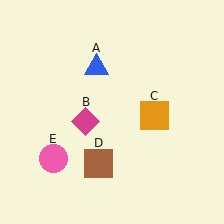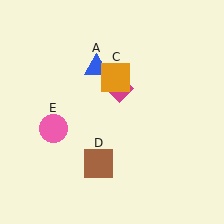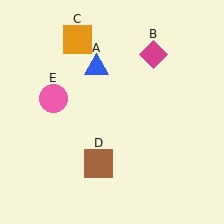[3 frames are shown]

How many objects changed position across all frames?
3 objects changed position: magenta diamond (object B), orange square (object C), pink circle (object E).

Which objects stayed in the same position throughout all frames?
Blue triangle (object A) and brown square (object D) remained stationary.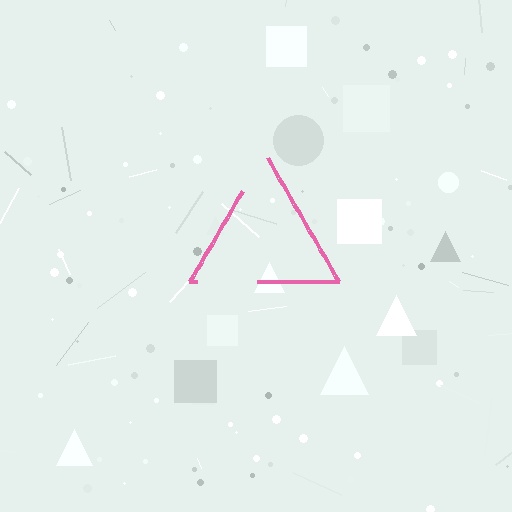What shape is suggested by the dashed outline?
The dashed outline suggests a triangle.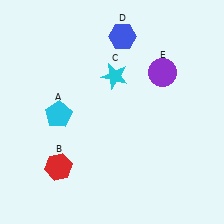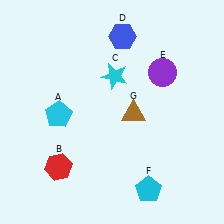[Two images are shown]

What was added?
A cyan pentagon (F), a brown triangle (G) were added in Image 2.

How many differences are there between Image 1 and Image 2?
There are 2 differences between the two images.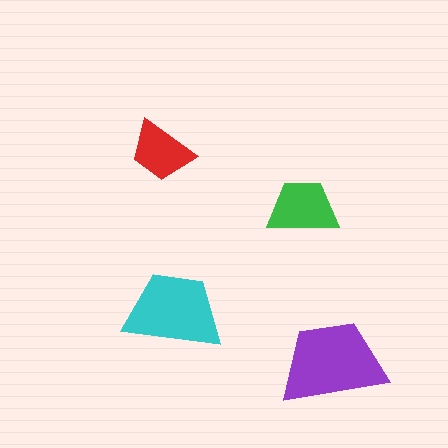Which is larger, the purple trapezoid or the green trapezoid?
The purple one.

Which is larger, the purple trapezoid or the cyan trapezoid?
The purple one.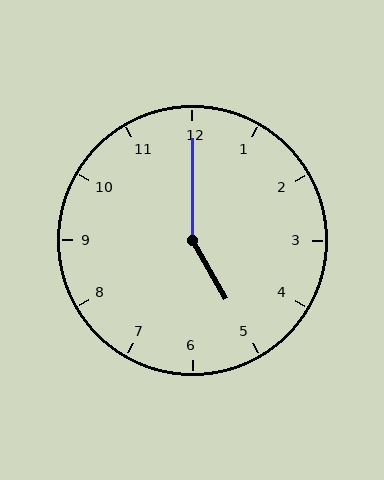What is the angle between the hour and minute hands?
Approximately 150 degrees.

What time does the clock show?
5:00.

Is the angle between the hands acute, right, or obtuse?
It is obtuse.